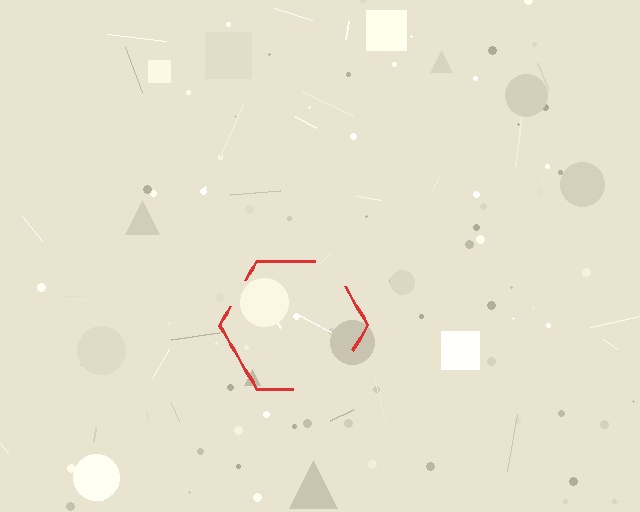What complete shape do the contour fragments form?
The contour fragments form a hexagon.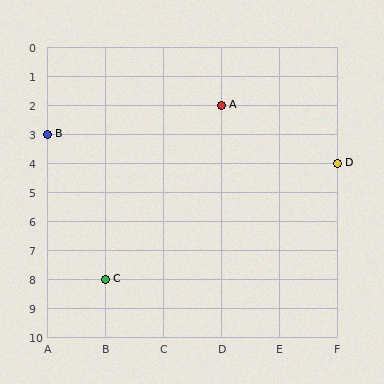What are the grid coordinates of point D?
Point D is at grid coordinates (F, 4).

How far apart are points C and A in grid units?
Points C and A are 2 columns and 6 rows apart (about 6.3 grid units diagonally).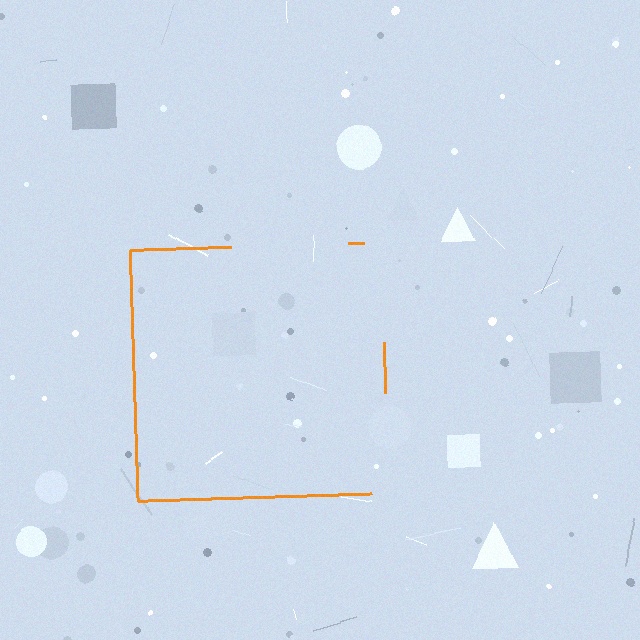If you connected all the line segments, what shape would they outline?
They would outline a square.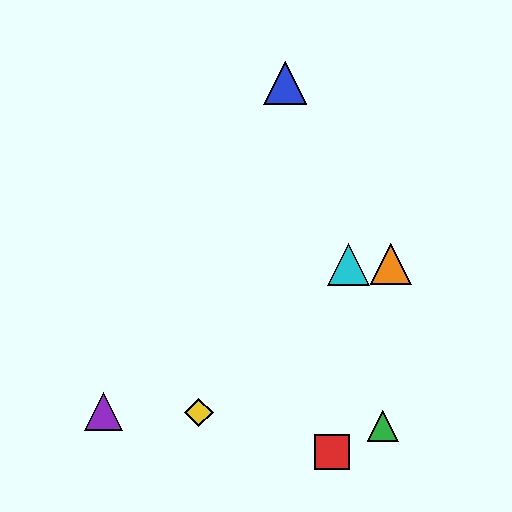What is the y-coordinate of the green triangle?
The green triangle is at y≈426.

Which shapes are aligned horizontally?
The orange triangle, the cyan triangle are aligned horizontally.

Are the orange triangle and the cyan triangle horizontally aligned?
Yes, both are at y≈264.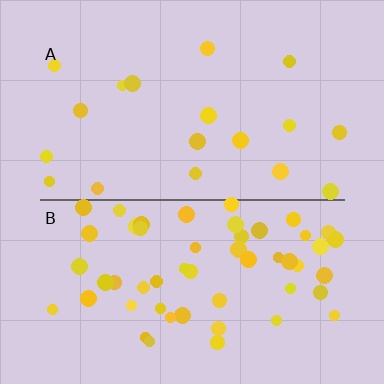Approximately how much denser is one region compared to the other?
Approximately 2.9× — region B over region A.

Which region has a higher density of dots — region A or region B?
B (the bottom).